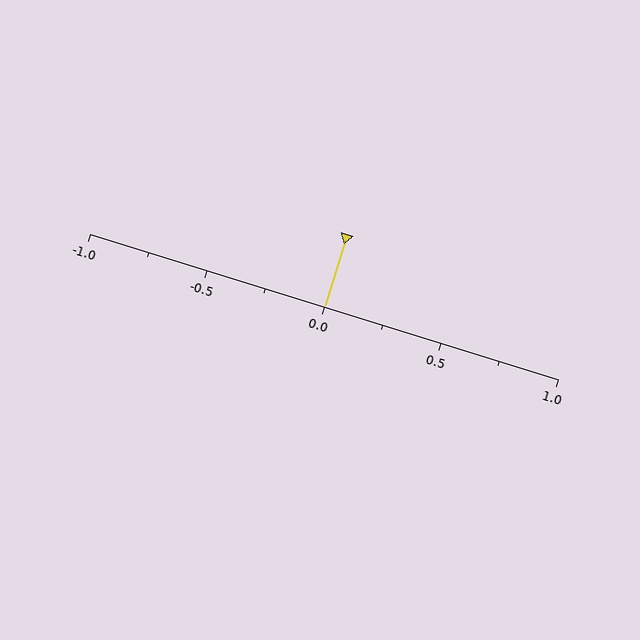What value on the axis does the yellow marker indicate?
The marker indicates approximately 0.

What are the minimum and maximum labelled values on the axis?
The axis runs from -1.0 to 1.0.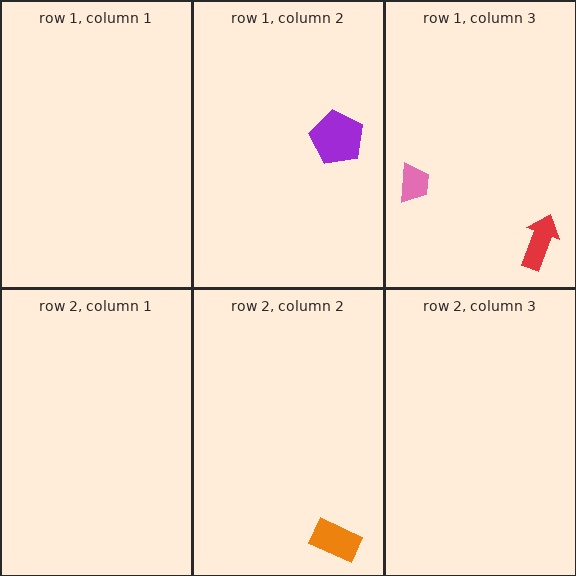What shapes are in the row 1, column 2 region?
The purple pentagon.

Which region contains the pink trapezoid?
The row 1, column 3 region.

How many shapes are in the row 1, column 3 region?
2.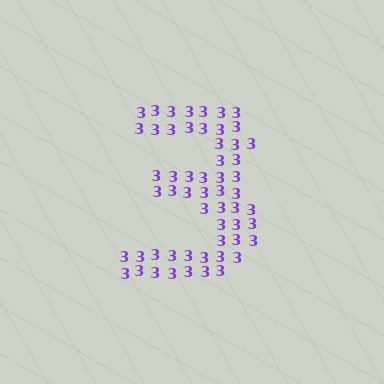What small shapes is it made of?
It is made of small digit 3's.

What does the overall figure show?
The overall figure shows the digit 3.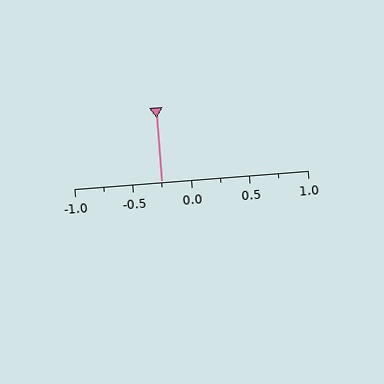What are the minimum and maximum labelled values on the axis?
The axis runs from -1.0 to 1.0.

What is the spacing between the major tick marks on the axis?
The major ticks are spaced 0.5 apart.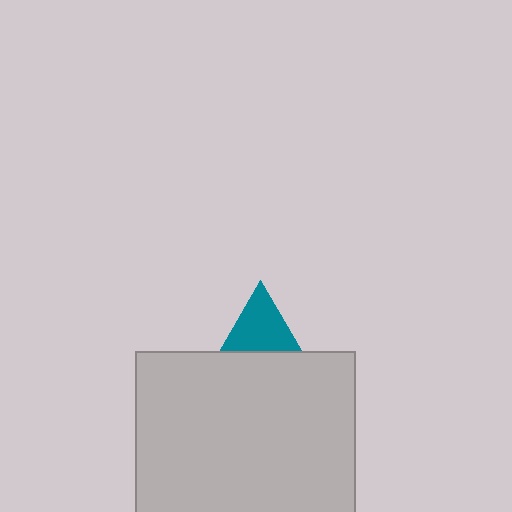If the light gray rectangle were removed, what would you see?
You would see the complete teal triangle.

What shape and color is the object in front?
The object in front is a light gray rectangle.